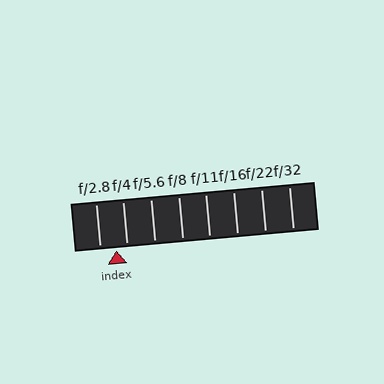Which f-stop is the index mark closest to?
The index mark is closest to f/4.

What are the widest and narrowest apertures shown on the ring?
The widest aperture shown is f/2.8 and the narrowest is f/32.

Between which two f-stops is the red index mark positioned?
The index mark is between f/2.8 and f/4.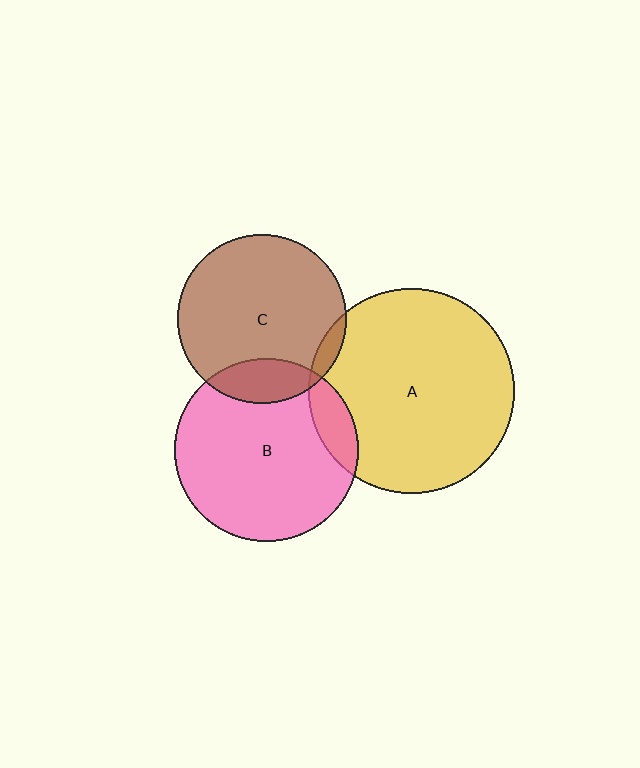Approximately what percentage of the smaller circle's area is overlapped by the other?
Approximately 15%.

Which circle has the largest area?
Circle A (yellow).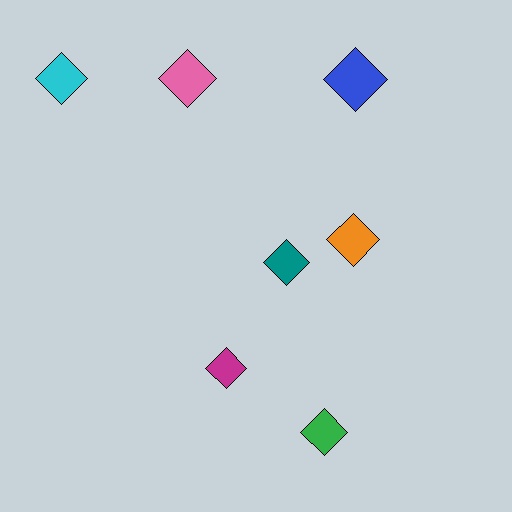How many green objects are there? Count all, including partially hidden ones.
There is 1 green object.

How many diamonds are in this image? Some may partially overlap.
There are 7 diamonds.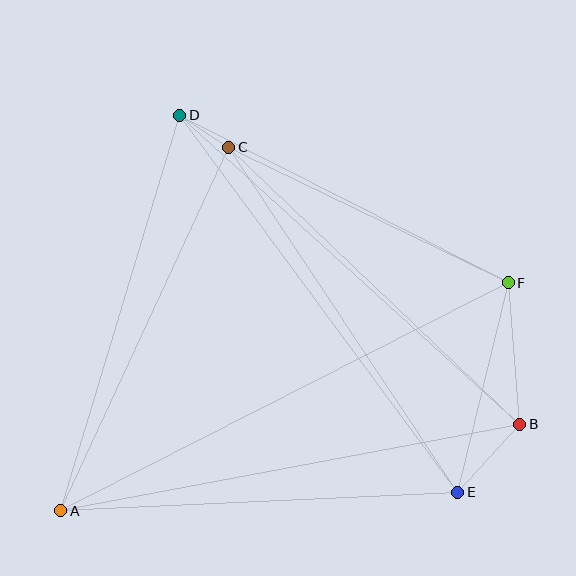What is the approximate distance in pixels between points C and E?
The distance between C and E is approximately 414 pixels.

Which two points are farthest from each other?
Points A and F are farthest from each other.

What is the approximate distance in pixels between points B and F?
The distance between B and F is approximately 142 pixels.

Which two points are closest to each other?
Points C and D are closest to each other.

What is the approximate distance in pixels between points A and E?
The distance between A and E is approximately 398 pixels.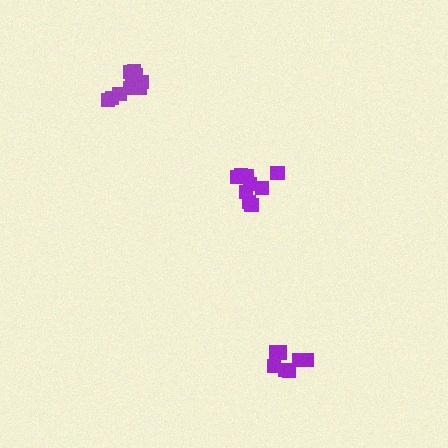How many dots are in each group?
Group 1: 9 dots, Group 2: 7 dots, Group 3: 11 dots (27 total).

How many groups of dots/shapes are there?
There are 3 groups.